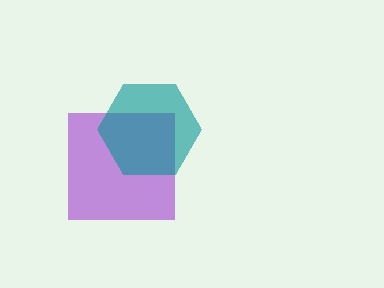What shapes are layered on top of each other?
The layered shapes are: a purple square, a teal hexagon.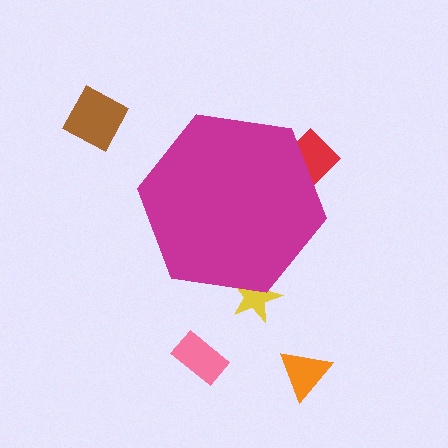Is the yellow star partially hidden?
Yes, the yellow star is partially hidden behind the magenta hexagon.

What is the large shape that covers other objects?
A magenta hexagon.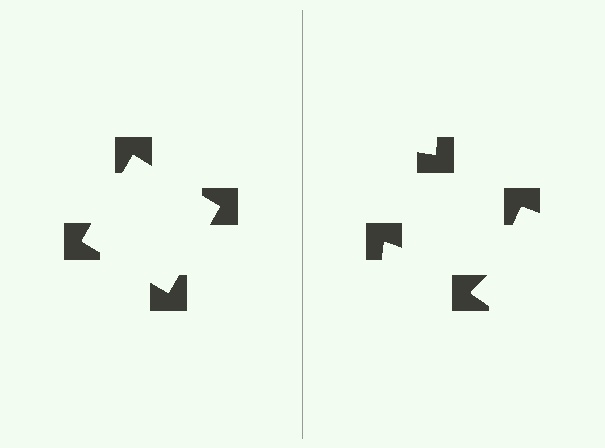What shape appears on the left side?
An illusory square.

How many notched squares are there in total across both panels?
8 — 4 on each side.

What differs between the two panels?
The notched squares are positioned identically on both sides; only the wedge orientations differ. On the left they align to a square; on the right they are misaligned.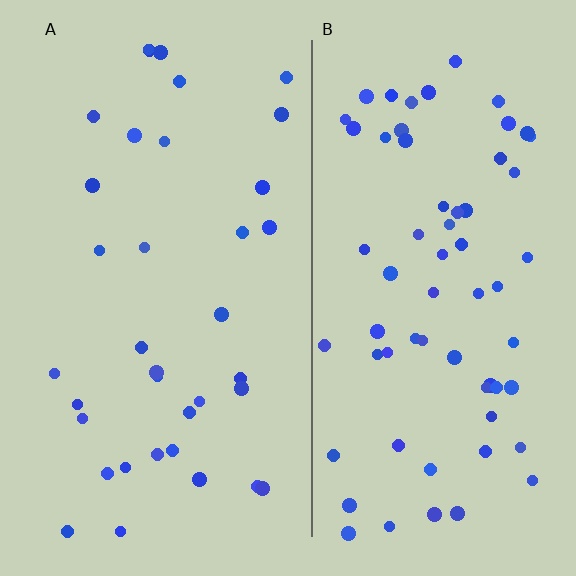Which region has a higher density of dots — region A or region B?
B (the right).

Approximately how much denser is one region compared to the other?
Approximately 1.8× — region B over region A.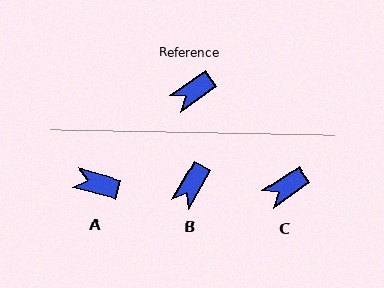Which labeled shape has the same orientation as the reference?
C.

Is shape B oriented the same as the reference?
No, it is off by about 26 degrees.